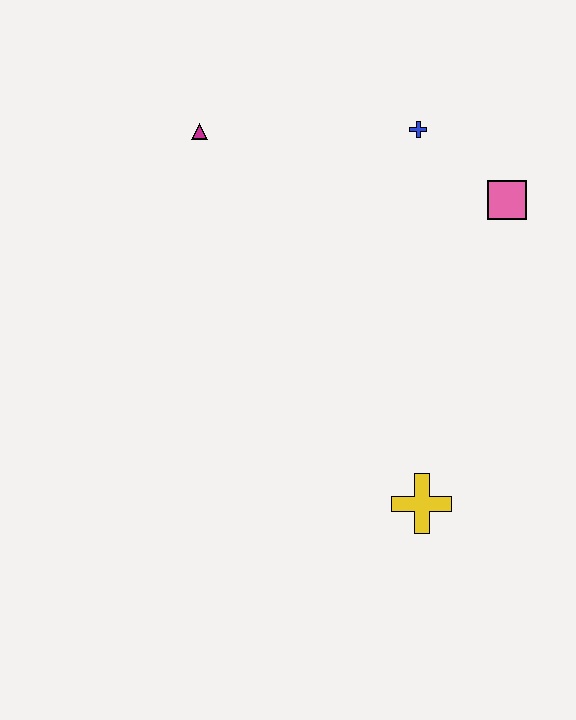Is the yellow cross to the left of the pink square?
Yes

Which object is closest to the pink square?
The blue cross is closest to the pink square.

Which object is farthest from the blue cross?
The yellow cross is farthest from the blue cross.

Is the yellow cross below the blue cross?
Yes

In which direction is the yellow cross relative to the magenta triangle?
The yellow cross is below the magenta triangle.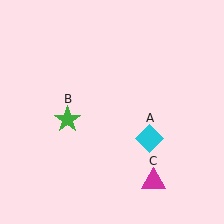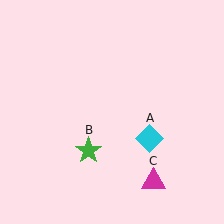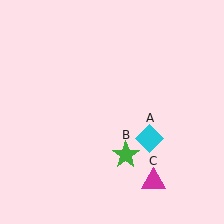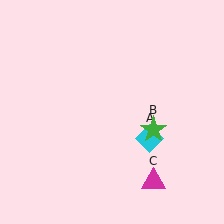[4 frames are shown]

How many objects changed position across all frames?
1 object changed position: green star (object B).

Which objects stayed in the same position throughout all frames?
Cyan diamond (object A) and magenta triangle (object C) remained stationary.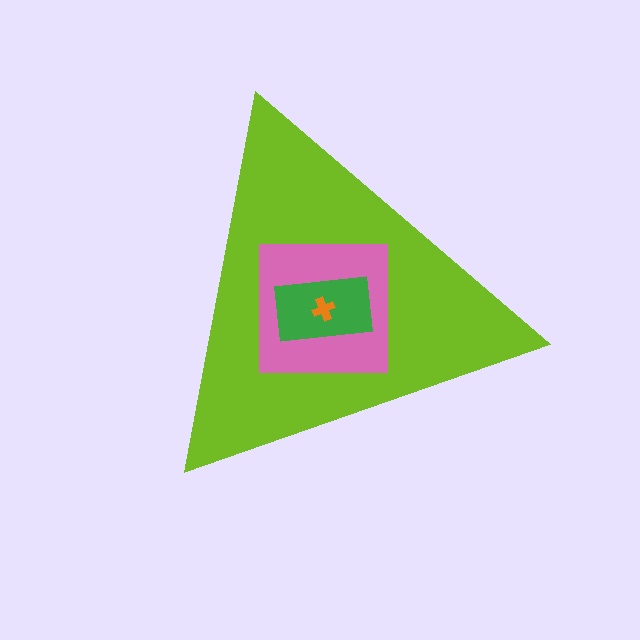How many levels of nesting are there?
4.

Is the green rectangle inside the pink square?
Yes.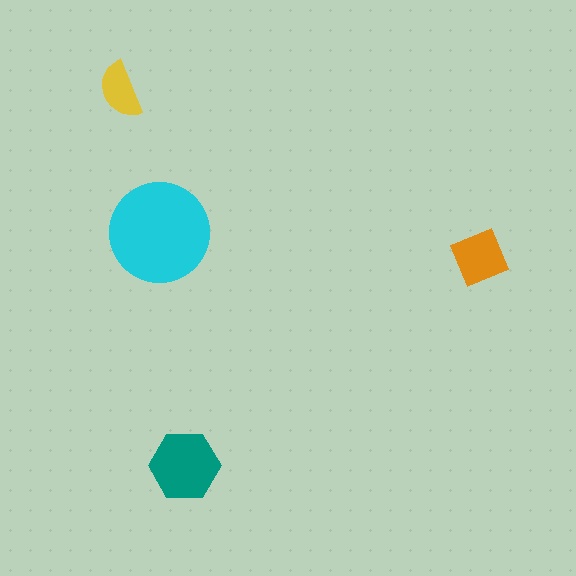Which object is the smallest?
The yellow semicircle.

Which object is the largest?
The cyan circle.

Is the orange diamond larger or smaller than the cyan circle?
Smaller.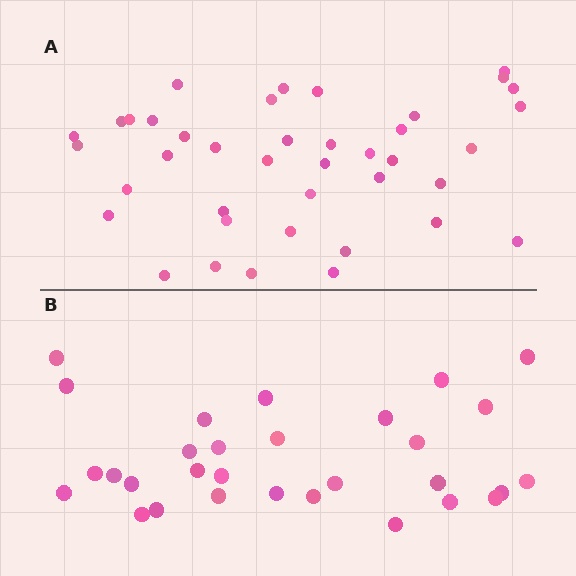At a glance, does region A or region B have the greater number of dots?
Region A (the top region) has more dots.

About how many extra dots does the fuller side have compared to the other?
Region A has roughly 10 or so more dots than region B.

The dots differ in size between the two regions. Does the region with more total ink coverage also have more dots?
No. Region B has more total ink coverage because its dots are larger, but region A actually contains more individual dots. Total area can be misleading — the number of items is what matters here.